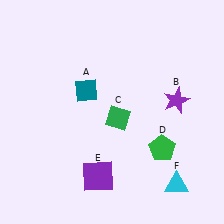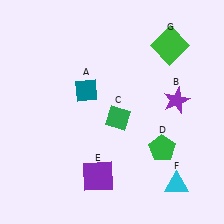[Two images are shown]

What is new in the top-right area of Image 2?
A green square (G) was added in the top-right area of Image 2.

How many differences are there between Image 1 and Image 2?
There is 1 difference between the two images.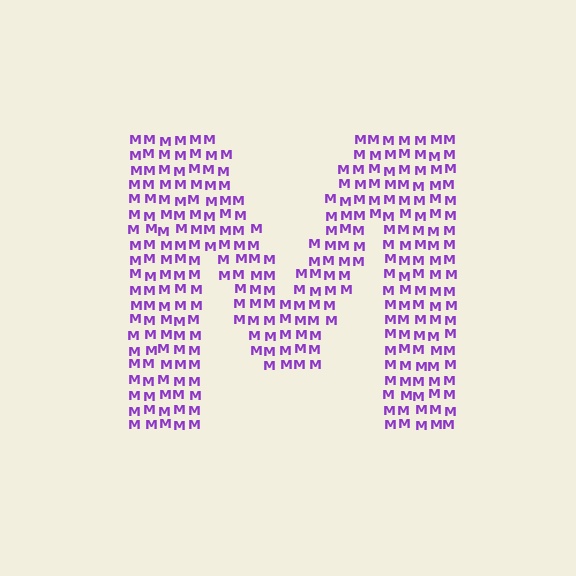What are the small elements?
The small elements are letter M's.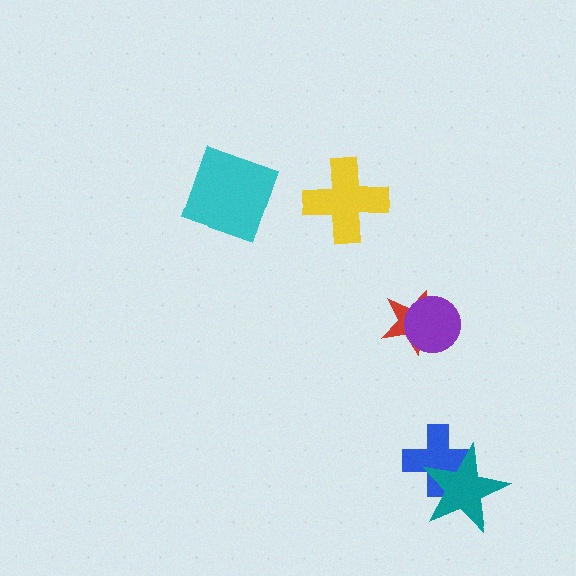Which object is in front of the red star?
The purple circle is in front of the red star.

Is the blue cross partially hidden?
Yes, it is partially covered by another shape.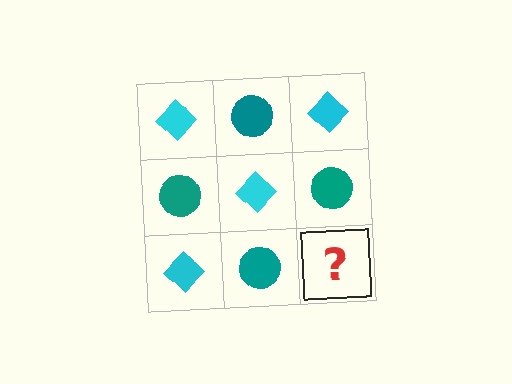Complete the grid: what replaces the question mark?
The question mark should be replaced with a cyan diamond.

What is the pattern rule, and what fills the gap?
The rule is that it alternates cyan diamond and teal circle in a checkerboard pattern. The gap should be filled with a cyan diamond.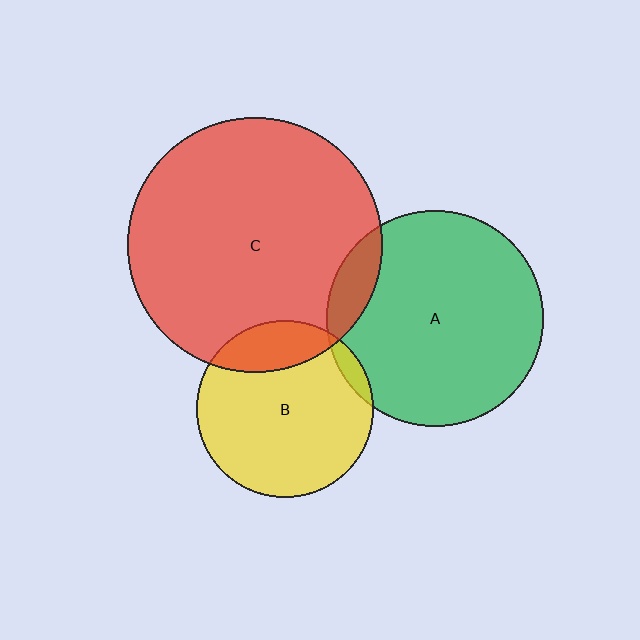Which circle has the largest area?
Circle C (red).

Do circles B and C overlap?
Yes.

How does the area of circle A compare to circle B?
Approximately 1.5 times.